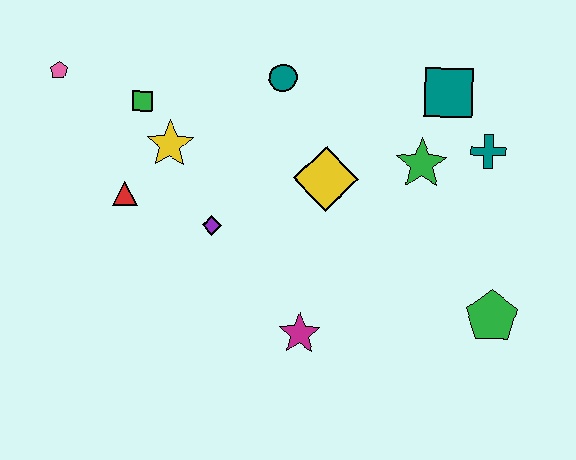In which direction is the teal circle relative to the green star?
The teal circle is to the left of the green star.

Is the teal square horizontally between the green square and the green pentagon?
Yes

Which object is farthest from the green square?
The green pentagon is farthest from the green square.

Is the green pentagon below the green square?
Yes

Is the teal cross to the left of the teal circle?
No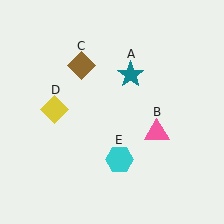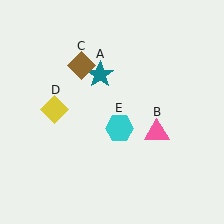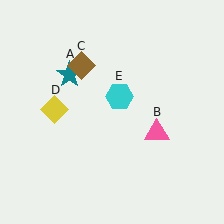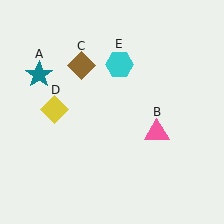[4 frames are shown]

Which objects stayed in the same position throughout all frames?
Pink triangle (object B) and brown diamond (object C) and yellow diamond (object D) remained stationary.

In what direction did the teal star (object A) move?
The teal star (object A) moved left.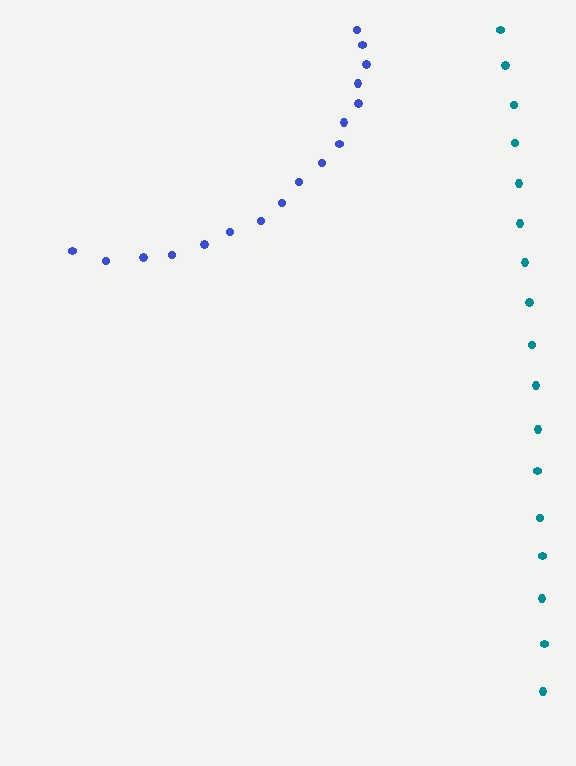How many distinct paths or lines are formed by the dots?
There are 2 distinct paths.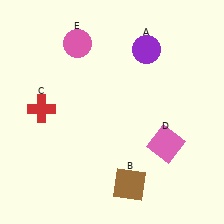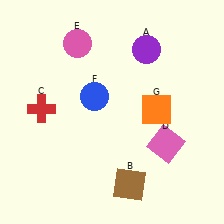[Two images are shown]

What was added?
A blue circle (F), an orange square (G) were added in Image 2.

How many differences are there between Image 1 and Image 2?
There are 2 differences between the two images.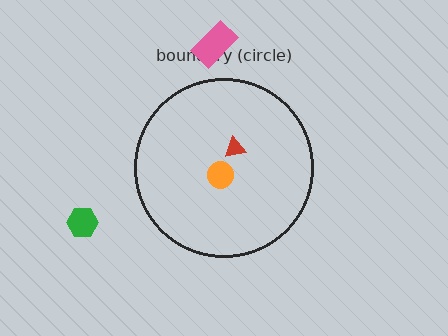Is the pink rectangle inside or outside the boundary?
Outside.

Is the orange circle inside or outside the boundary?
Inside.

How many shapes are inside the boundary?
2 inside, 2 outside.